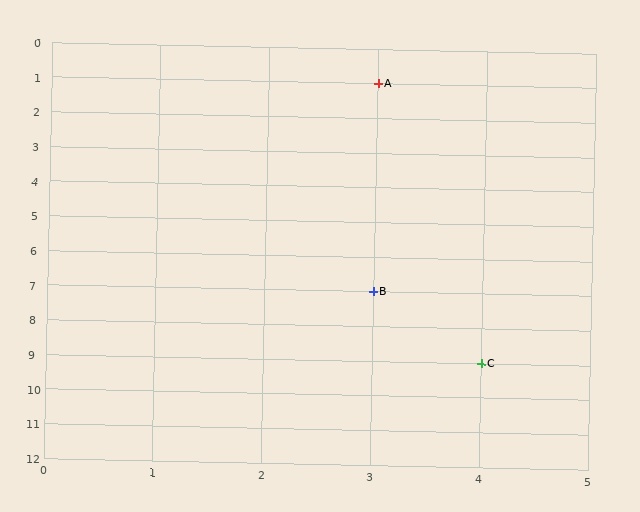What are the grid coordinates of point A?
Point A is at grid coordinates (3, 1).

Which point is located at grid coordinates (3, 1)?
Point A is at (3, 1).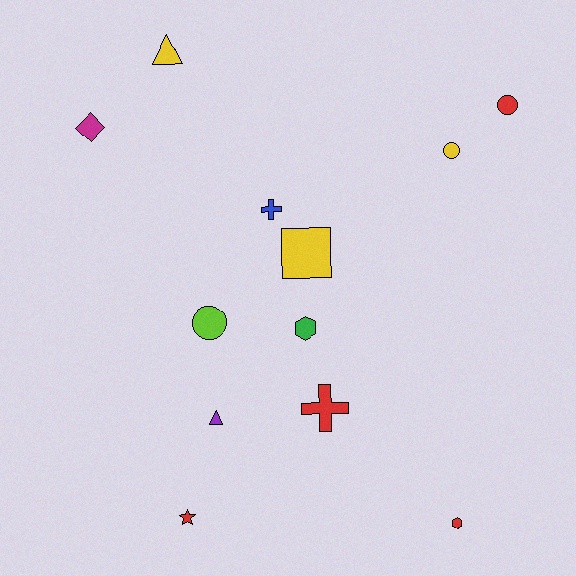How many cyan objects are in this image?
There are no cyan objects.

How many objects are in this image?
There are 12 objects.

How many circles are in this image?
There are 3 circles.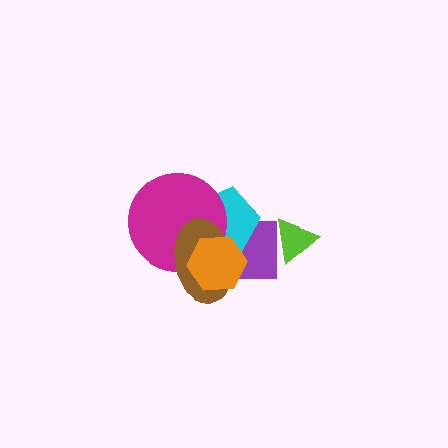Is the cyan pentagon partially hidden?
Yes, it is partially covered by another shape.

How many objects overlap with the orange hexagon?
4 objects overlap with the orange hexagon.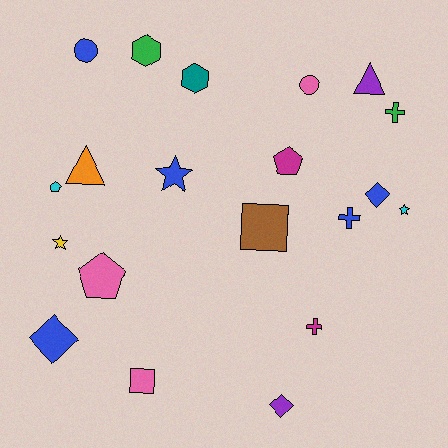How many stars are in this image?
There are 3 stars.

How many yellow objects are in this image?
There is 1 yellow object.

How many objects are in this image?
There are 20 objects.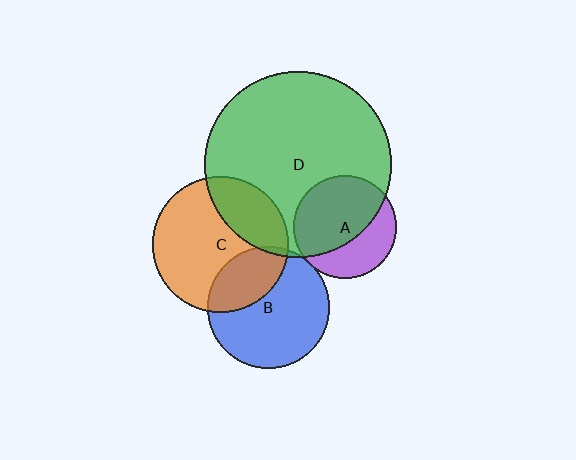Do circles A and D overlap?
Yes.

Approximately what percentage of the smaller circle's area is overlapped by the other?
Approximately 65%.